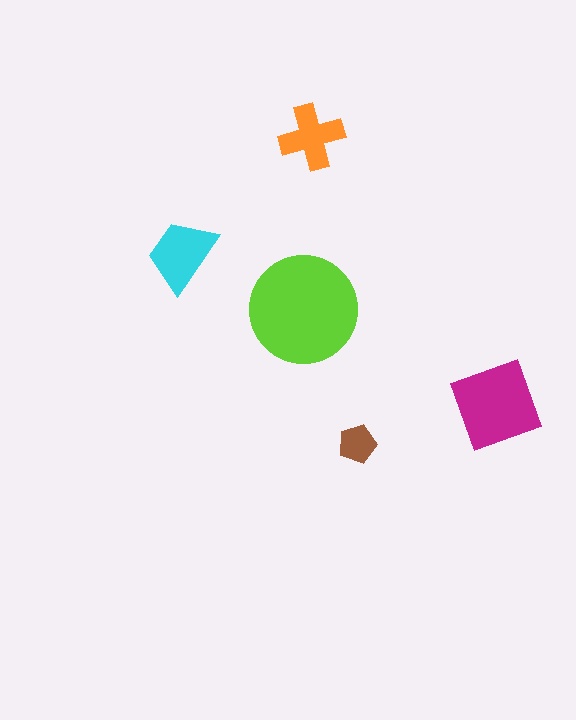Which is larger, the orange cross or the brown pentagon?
The orange cross.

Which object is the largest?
The lime circle.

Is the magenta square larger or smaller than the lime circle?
Smaller.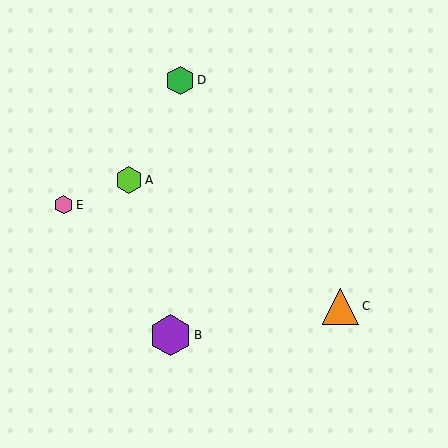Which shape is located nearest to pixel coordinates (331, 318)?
The orange triangle (labeled C) at (341, 306) is nearest to that location.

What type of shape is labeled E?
Shape E is a pink hexagon.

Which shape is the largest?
The purple hexagon (labeled B) is the largest.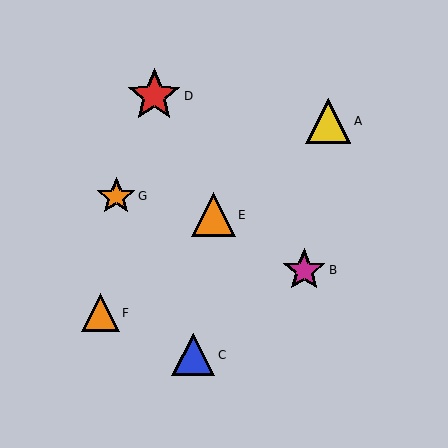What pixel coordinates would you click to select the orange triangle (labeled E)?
Click at (213, 215) to select the orange triangle E.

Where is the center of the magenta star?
The center of the magenta star is at (304, 270).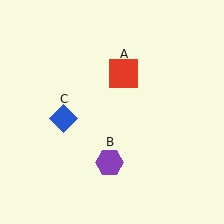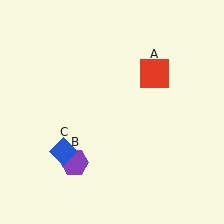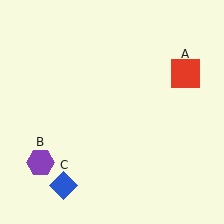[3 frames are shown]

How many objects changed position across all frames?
3 objects changed position: red square (object A), purple hexagon (object B), blue diamond (object C).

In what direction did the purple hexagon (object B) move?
The purple hexagon (object B) moved left.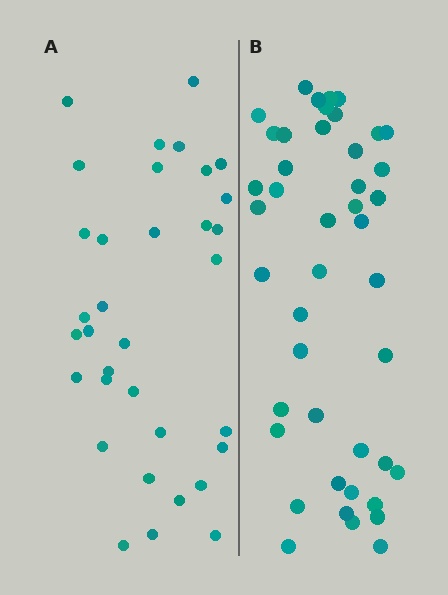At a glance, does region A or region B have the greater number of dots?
Region B (the right region) has more dots.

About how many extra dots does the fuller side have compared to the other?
Region B has roughly 10 or so more dots than region A.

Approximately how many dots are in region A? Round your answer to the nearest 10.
About 30 dots. (The exact count is 34, which rounds to 30.)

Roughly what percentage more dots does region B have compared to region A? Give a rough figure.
About 30% more.